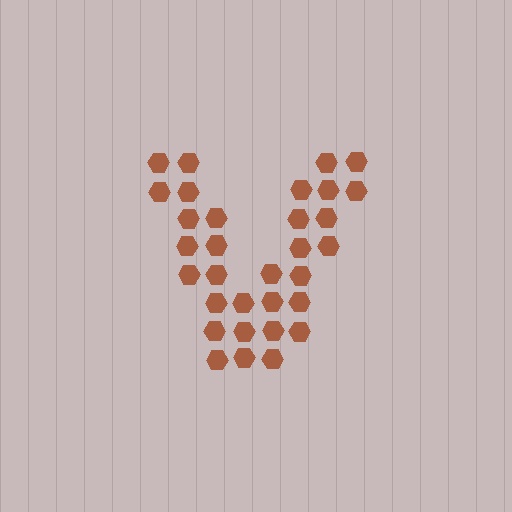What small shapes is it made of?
It is made of small hexagons.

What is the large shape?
The large shape is the letter V.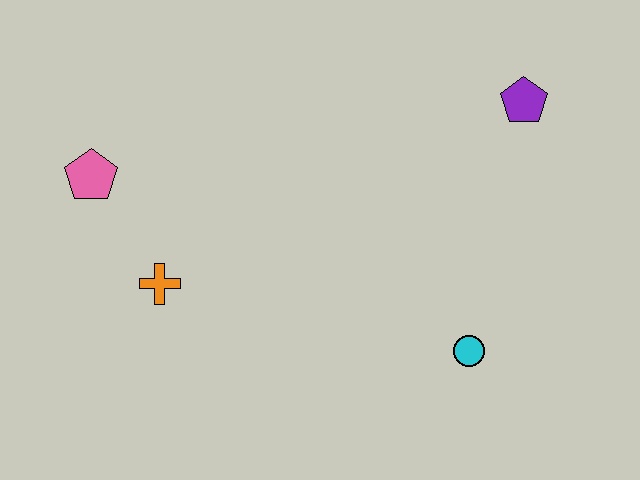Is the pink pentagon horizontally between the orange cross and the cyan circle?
No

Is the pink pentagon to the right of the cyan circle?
No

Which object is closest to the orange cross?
The pink pentagon is closest to the orange cross.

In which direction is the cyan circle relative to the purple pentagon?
The cyan circle is below the purple pentagon.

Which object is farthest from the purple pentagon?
The pink pentagon is farthest from the purple pentagon.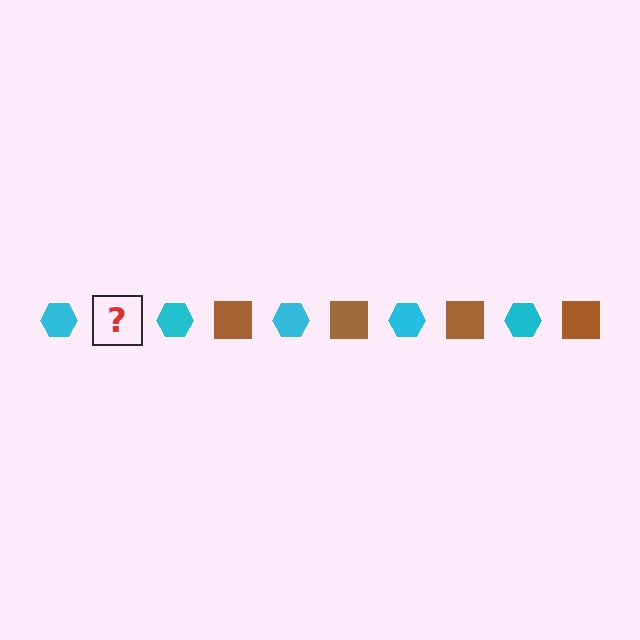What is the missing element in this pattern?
The missing element is a brown square.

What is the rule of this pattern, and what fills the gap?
The rule is that the pattern alternates between cyan hexagon and brown square. The gap should be filled with a brown square.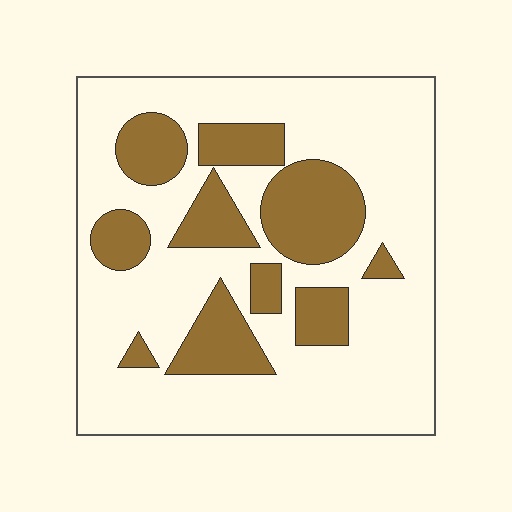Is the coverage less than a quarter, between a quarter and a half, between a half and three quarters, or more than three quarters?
Between a quarter and a half.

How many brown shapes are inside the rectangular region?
10.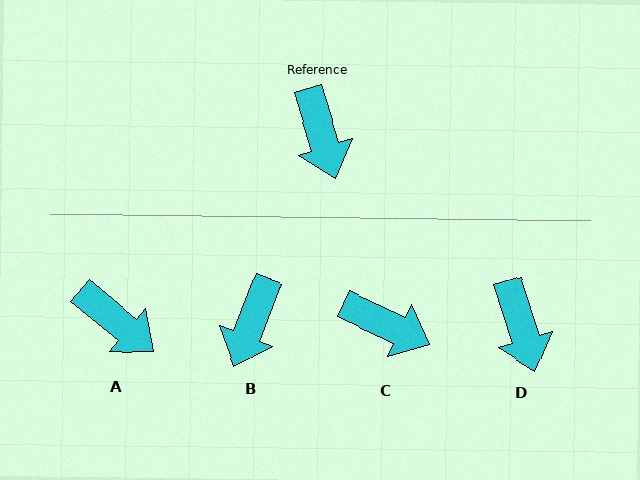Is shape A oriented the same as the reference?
No, it is off by about 33 degrees.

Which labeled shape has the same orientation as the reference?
D.